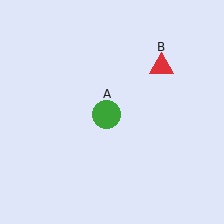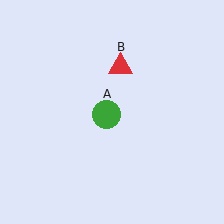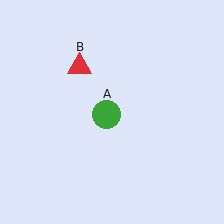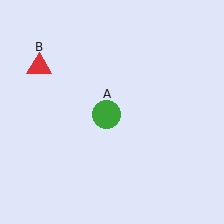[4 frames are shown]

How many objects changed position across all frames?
1 object changed position: red triangle (object B).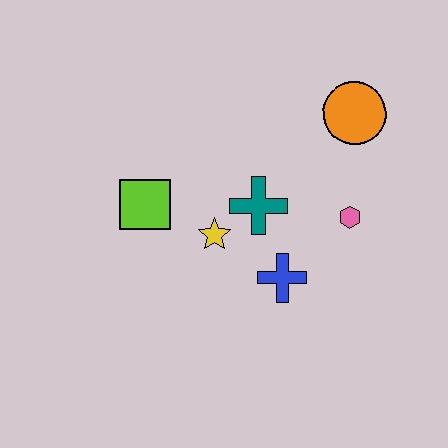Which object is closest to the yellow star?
The teal cross is closest to the yellow star.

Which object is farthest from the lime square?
The orange circle is farthest from the lime square.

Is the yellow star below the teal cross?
Yes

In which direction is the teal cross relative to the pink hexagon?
The teal cross is to the left of the pink hexagon.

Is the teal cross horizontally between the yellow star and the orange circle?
Yes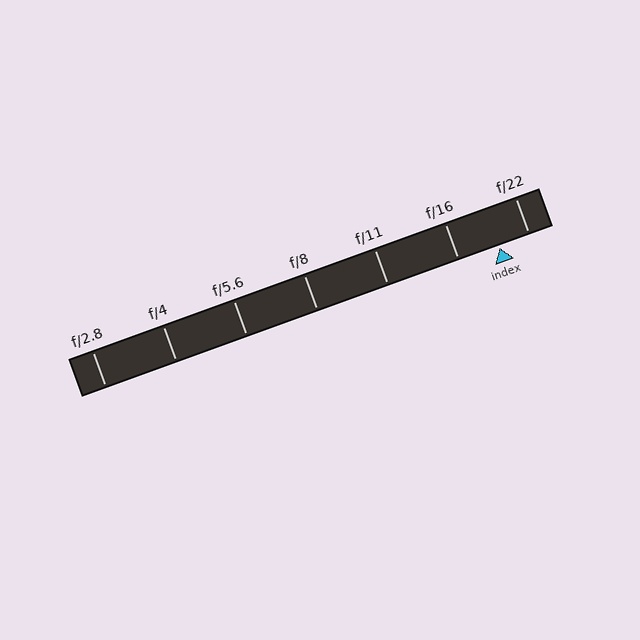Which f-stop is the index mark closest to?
The index mark is closest to f/22.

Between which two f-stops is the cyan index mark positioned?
The index mark is between f/16 and f/22.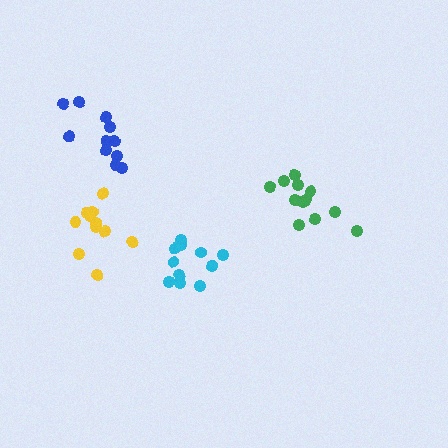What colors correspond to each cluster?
The clusters are colored: green, blue, yellow, cyan.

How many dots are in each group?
Group 1: 12 dots, Group 2: 11 dots, Group 3: 11 dots, Group 4: 12 dots (46 total).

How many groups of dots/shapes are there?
There are 4 groups.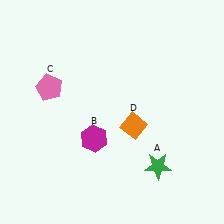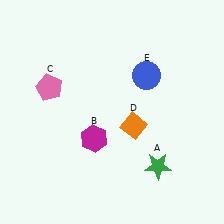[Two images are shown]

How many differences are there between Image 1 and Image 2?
There is 1 difference between the two images.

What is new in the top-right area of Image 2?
A blue circle (E) was added in the top-right area of Image 2.